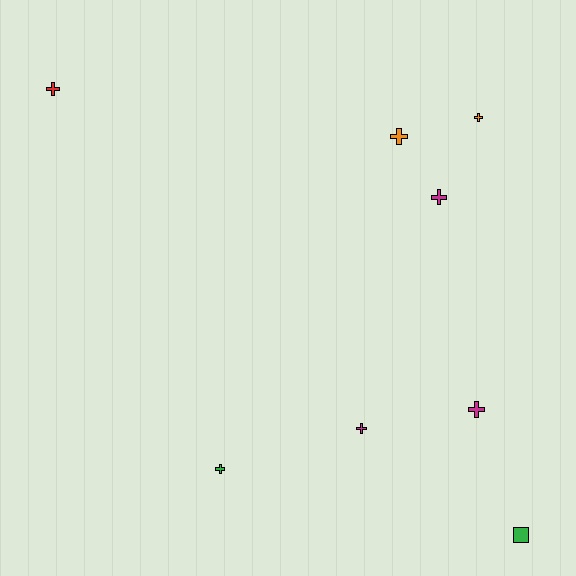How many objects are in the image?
There are 8 objects.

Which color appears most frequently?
Magenta, with 3 objects.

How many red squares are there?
There are no red squares.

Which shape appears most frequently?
Cross, with 7 objects.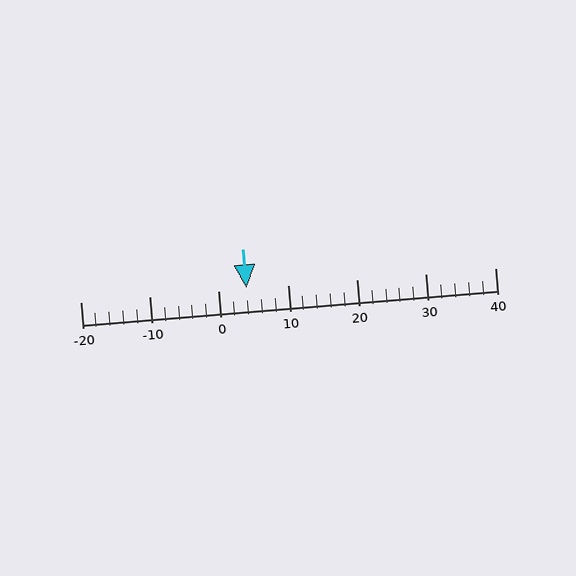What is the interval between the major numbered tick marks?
The major tick marks are spaced 10 units apart.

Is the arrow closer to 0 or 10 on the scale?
The arrow is closer to 0.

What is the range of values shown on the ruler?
The ruler shows values from -20 to 40.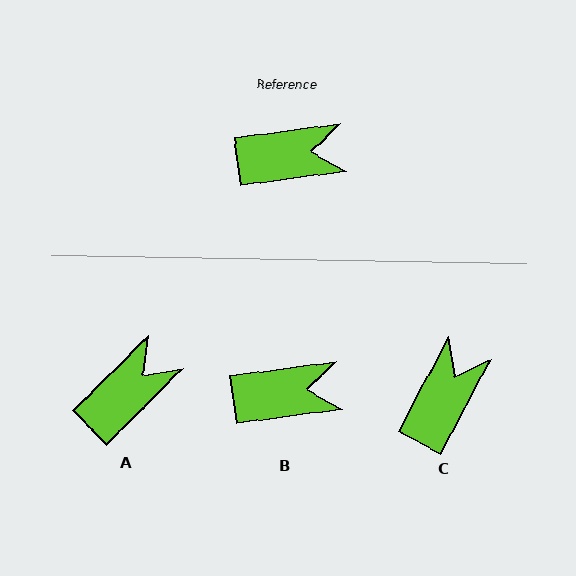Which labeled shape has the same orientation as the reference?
B.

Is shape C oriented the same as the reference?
No, it is off by about 55 degrees.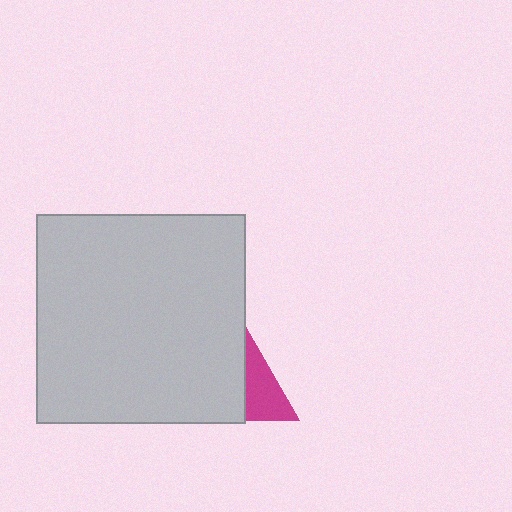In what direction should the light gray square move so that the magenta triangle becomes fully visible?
The light gray square should move left. That is the shortest direction to clear the overlap and leave the magenta triangle fully visible.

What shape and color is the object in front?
The object in front is a light gray square.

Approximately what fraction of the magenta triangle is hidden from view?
Roughly 57% of the magenta triangle is hidden behind the light gray square.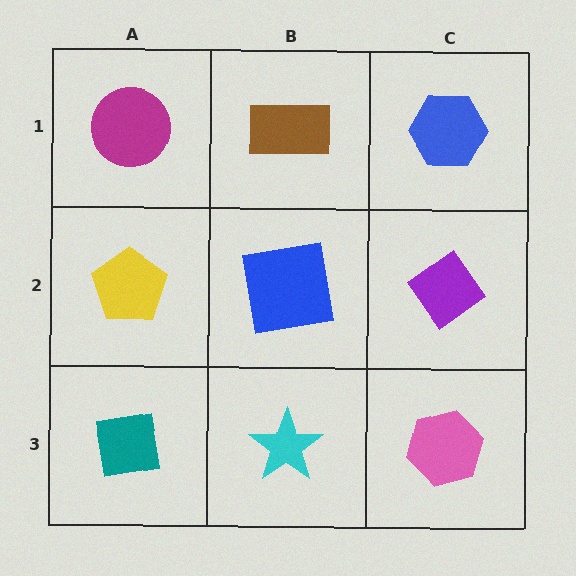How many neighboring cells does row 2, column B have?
4.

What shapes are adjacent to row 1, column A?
A yellow pentagon (row 2, column A), a brown rectangle (row 1, column B).